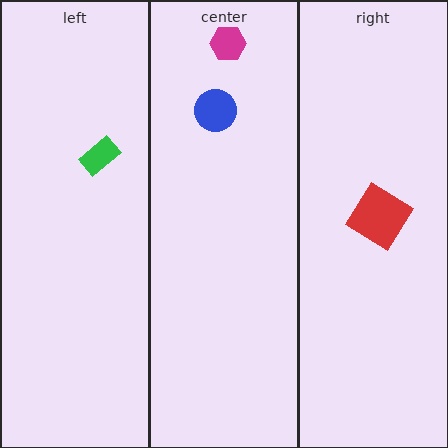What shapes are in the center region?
The blue circle, the magenta hexagon.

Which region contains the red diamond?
The right region.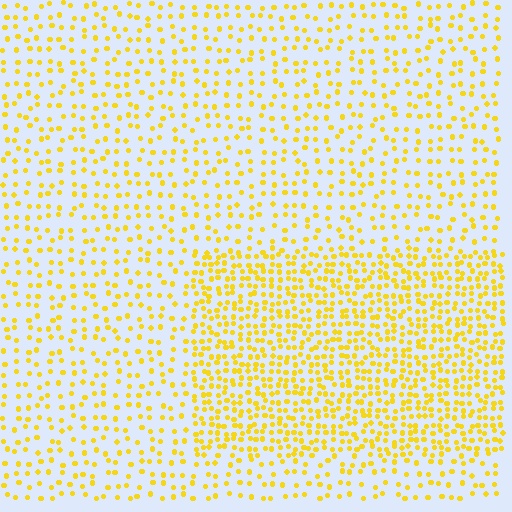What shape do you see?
I see a rectangle.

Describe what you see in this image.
The image contains small yellow elements arranged at two different densities. A rectangle-shaped region is visible where the elements are more densely packed than the surrounding area.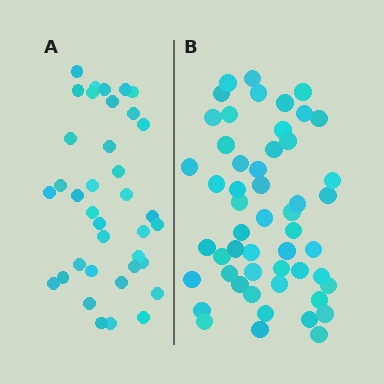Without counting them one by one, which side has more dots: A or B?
Region B (the right region) has more dots.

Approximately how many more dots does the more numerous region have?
Region B has approximately 15 more dots than region A.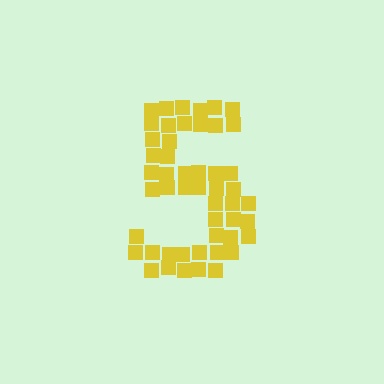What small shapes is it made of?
It is made of small squares.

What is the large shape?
The large shape is the digit 5.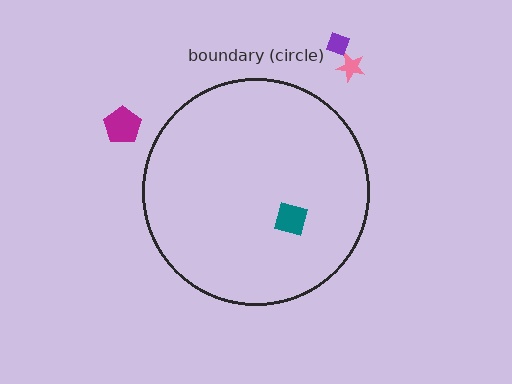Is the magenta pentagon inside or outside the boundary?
Outside.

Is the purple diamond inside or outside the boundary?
Outside.